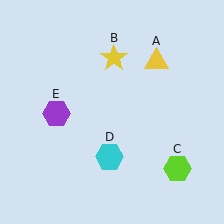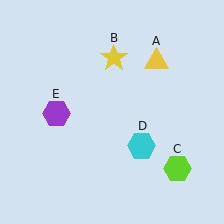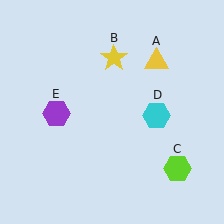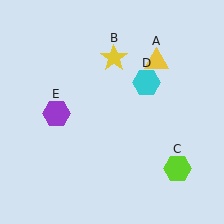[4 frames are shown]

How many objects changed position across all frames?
1 object changed position: cyan hexagon (object D).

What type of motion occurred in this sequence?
The cyan hexagon (object D) rotated counterclockwise around the center of the scene.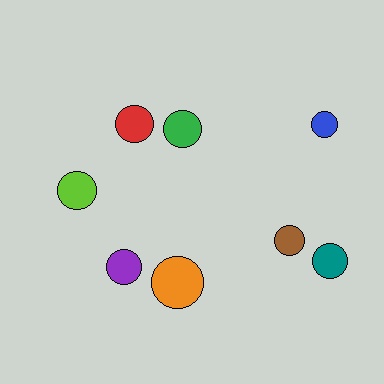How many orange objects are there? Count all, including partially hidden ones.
There is 1 orange object.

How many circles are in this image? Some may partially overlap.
There are 8 circles.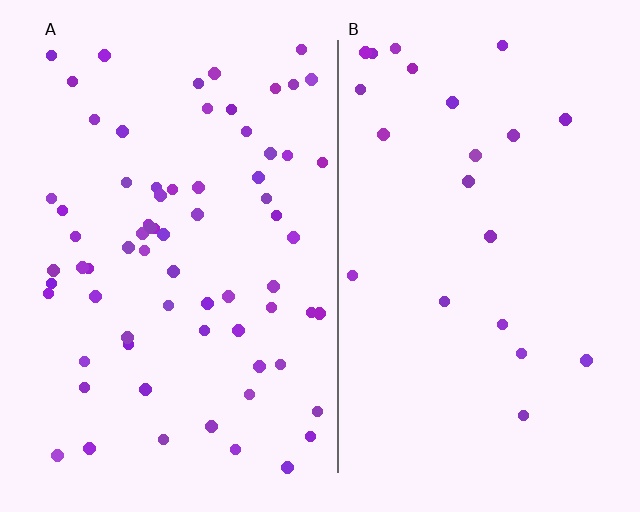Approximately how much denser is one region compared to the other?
Approximately 3.2× — region A over region B.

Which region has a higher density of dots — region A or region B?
A (the left).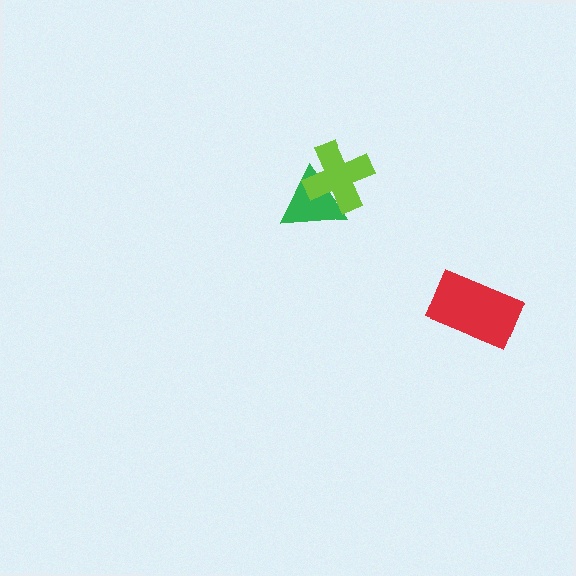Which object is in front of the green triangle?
The lime cross is in front of the green triangle.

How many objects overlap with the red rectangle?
0 objects overlap with the red rectangle.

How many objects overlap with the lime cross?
1 object overlaps with the lime cross.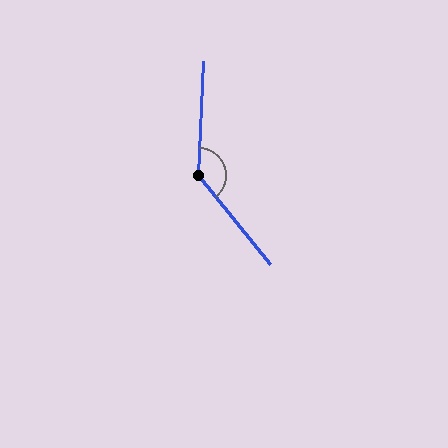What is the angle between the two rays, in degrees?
Approximately 139 degrees.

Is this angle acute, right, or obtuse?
It is obtuse.